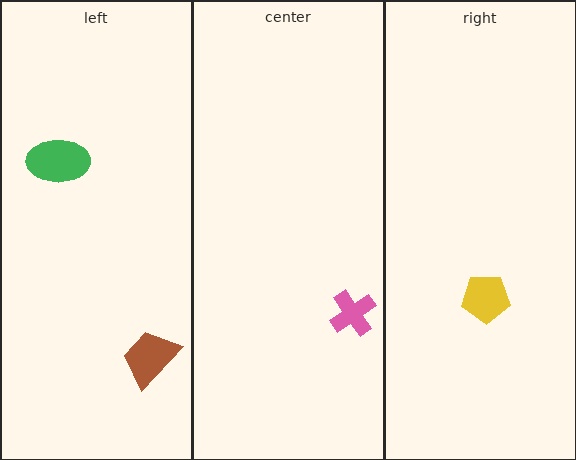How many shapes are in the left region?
2.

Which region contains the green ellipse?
The left region.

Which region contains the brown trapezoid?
The left region.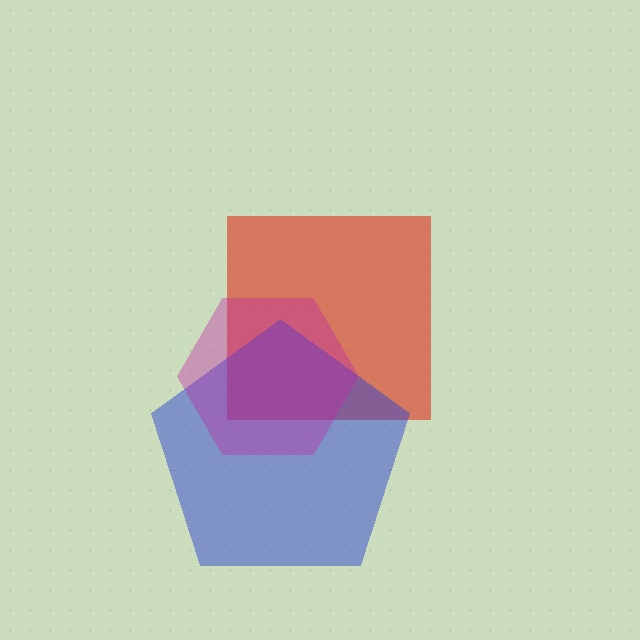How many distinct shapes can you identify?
There are 3 distinct shapes: a red square, a blue pentagon, a magenta hexagon.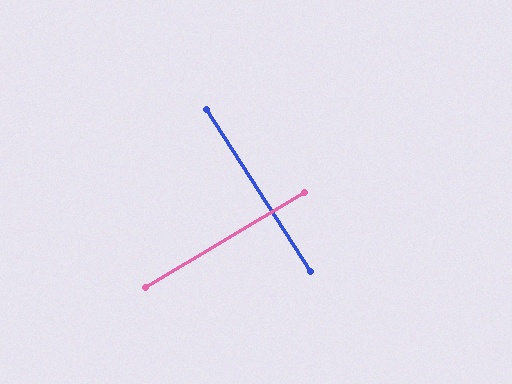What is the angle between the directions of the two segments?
Approximately 88 degrees.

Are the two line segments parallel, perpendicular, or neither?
Perpendicular — they meet at approximately 88°.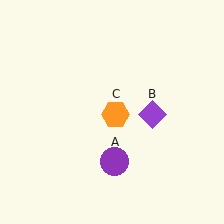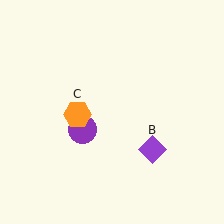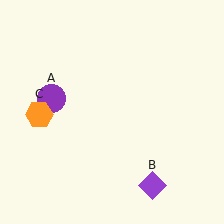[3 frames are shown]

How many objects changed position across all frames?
3 objects changed position: purple circle (object A), purple diamond (object B), orange hexagon (object C).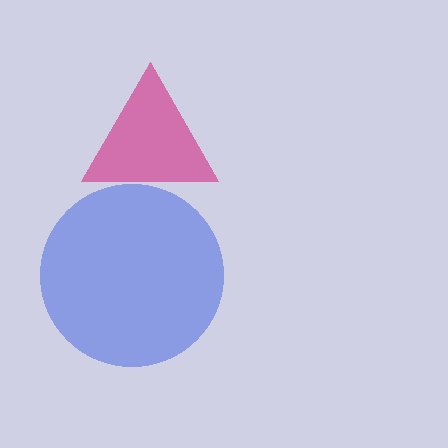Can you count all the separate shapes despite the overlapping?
Yes, there are 2 separate shapes.